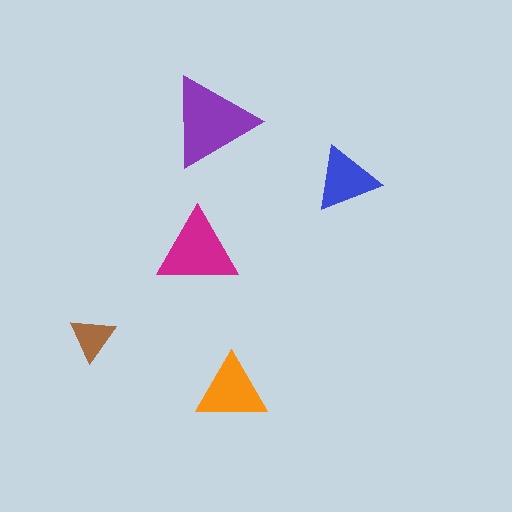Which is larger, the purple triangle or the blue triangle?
The purple one.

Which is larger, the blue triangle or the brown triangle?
The blue one.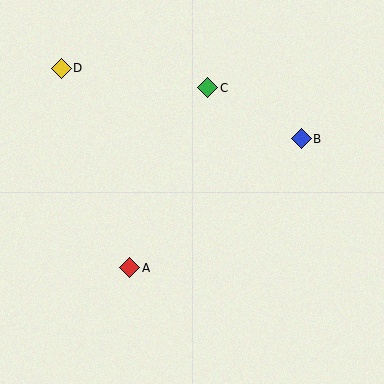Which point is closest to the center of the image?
Point A at (130, 268) is closest to the center.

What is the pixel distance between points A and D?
The distance between A and D is 211 pixels.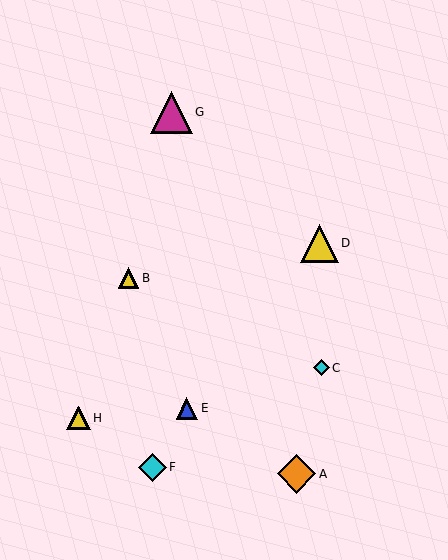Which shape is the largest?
The magenta triangle (labeled G) is the largest.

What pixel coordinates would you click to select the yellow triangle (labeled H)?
Click at (78, 418) to select the yellow triangle H.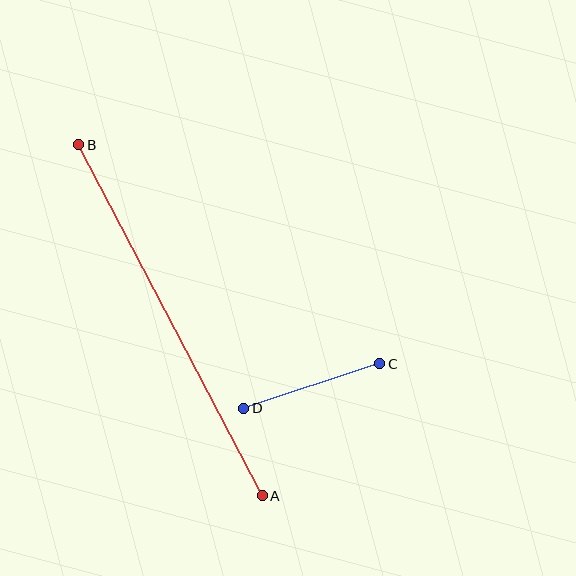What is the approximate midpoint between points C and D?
The midpoint is at approximately (312, 386) pixels.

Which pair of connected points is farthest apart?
Points A and B are farthest apart.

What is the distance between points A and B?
The distance is approximately 396 pixels.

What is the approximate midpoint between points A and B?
The midpoint is at approximately (171, 320) pixels.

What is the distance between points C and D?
The distance is approximately 143 pixels.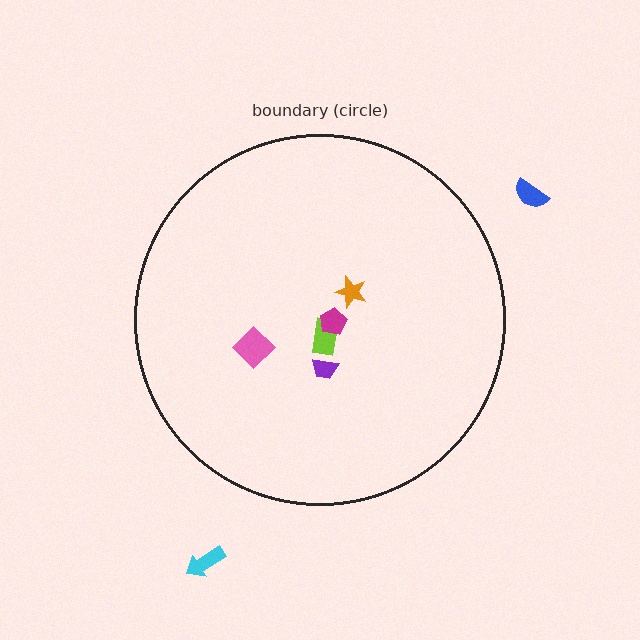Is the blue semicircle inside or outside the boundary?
Outside.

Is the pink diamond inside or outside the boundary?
Inside.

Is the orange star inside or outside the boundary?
Inside.